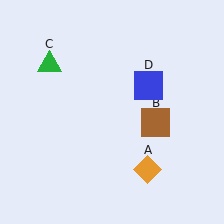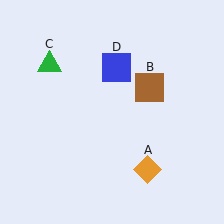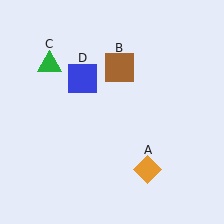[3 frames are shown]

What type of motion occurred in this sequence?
The brown square (object B), blue square (object D) rotated counterclockwise around the center of the scene.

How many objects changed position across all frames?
2 objects changed position: brown square (object B), blue square (object D).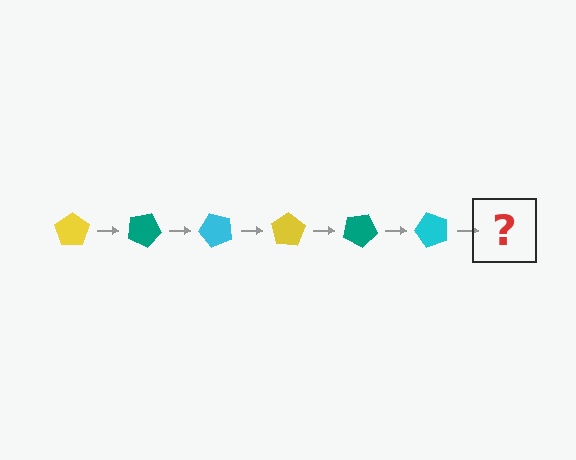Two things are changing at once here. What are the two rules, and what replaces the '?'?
The two rules are that it rotates 25 degrees each step and the color cycles through yellow, teal, and cyan. The '?' should be a yellow pentagon, rotated 150 degrees from the start.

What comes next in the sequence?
The next element should be a yellow pentagon, rotated 150 degrees from the start.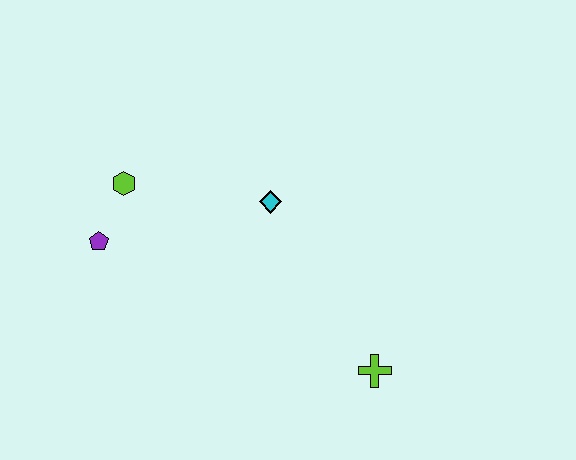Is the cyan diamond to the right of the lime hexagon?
Yes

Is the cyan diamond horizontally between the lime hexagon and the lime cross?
Yes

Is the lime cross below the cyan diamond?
Yes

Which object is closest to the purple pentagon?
The lime hexagon is closest to the purple pentagon.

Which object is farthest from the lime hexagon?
The lime cross is farthest from the lime hexagon.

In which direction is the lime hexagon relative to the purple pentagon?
The lime hexagon is above the purple pentagon.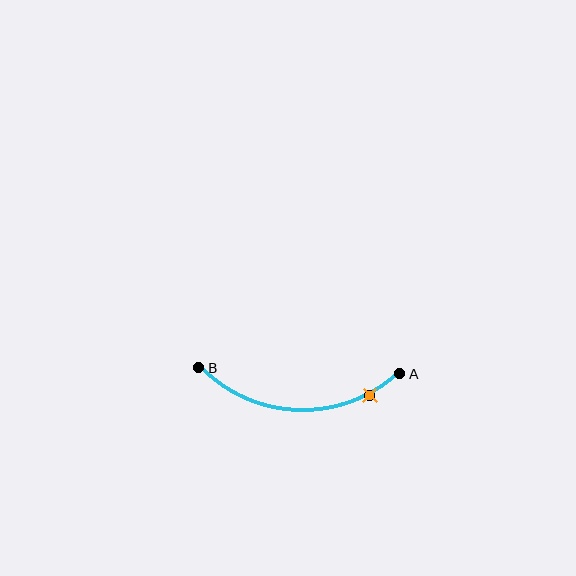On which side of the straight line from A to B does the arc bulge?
The arc bulges below the straight line connecting A and B.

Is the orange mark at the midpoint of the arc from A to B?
No. The orange mark lies on the arc but is closer to endpoint A. The arc midpoint would be at the point on the curve equidistant along the arc from both A and B.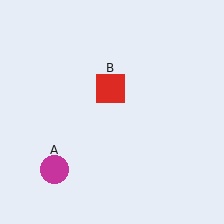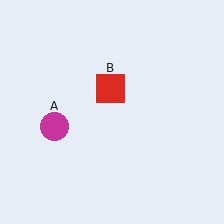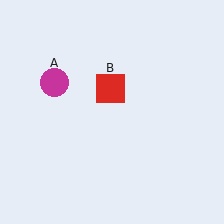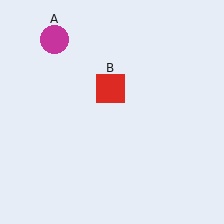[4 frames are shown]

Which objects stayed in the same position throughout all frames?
Red square (object B) remained stationary.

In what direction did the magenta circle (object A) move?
The magenta circle (object A) moved up.